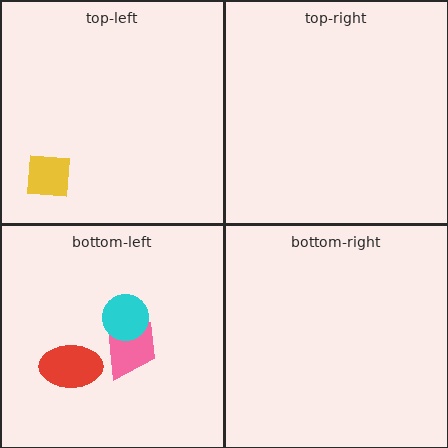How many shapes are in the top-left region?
1.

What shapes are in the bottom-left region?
The pink trapezoid, the cyan circle, the red ellipse.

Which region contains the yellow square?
The top-left region.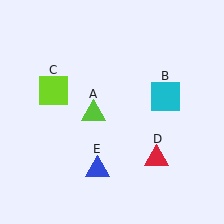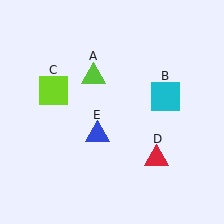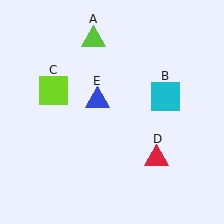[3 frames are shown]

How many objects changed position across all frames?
2 objects changed position: lime triangle (object A), blue triangle (object E).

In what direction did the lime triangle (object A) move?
The lime triangle (object A) moved up.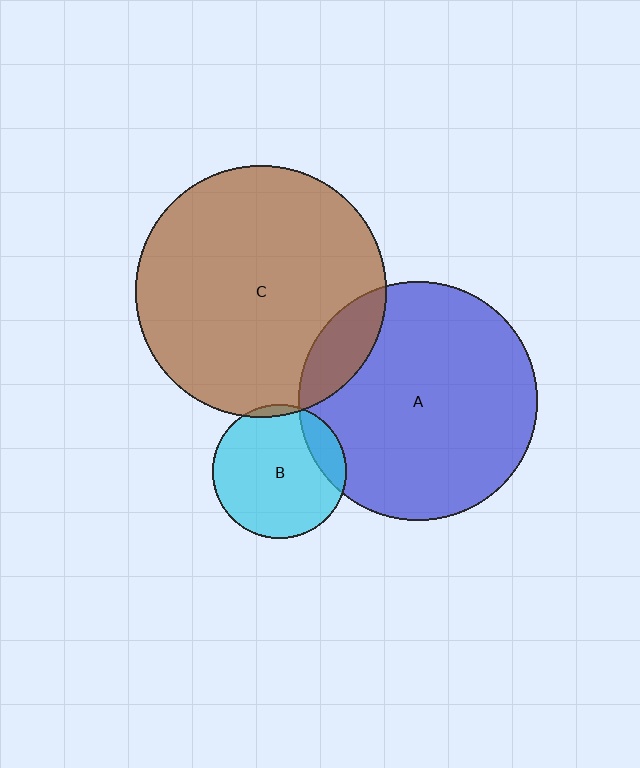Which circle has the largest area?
Circle C (brown).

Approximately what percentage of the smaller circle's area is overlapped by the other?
Approximately 5%.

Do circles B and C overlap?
Yes.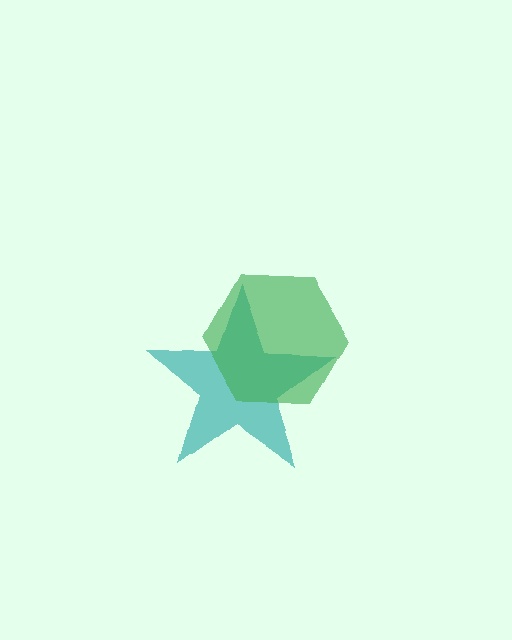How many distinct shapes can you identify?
There are 2 distinct shapes: a teal star, a green hexagon.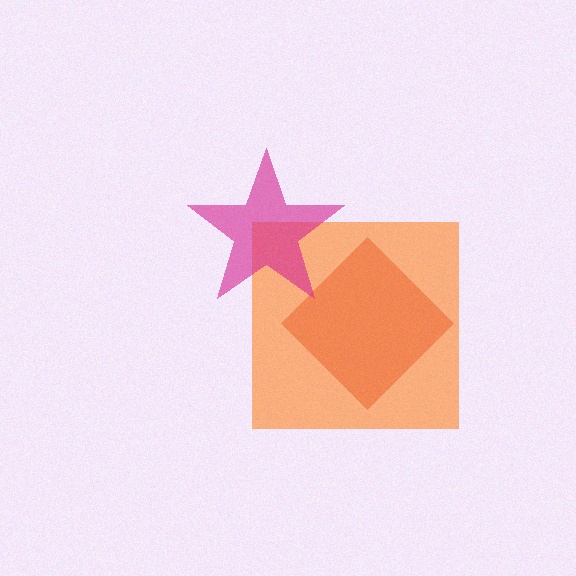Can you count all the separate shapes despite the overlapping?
Yes, there are 3 separate shapes.